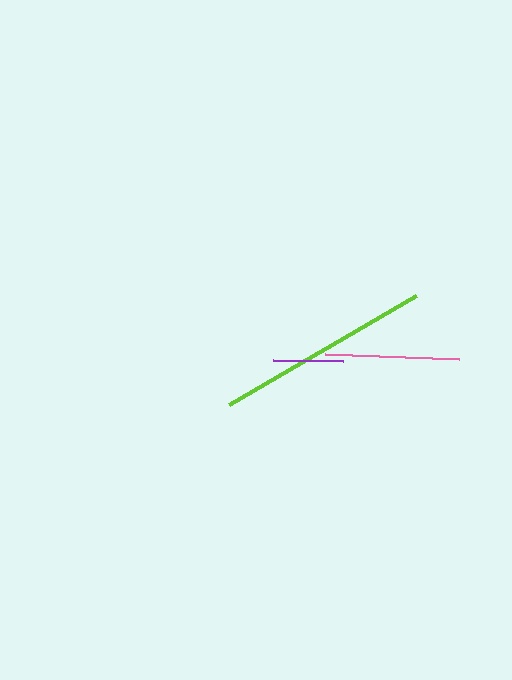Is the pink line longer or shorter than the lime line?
The lime line is longer than the pink line.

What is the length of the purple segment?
The purple segment is approximately 70 pixels long.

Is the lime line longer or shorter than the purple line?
The lime line is longer than the purple line.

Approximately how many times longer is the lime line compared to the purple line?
The lime line is approximately 3.1 times the length of the purple line.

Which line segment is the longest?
The lime line is the longest at approximately 217 pixels.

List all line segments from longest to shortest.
From longest to shortest: lime, pink, purple.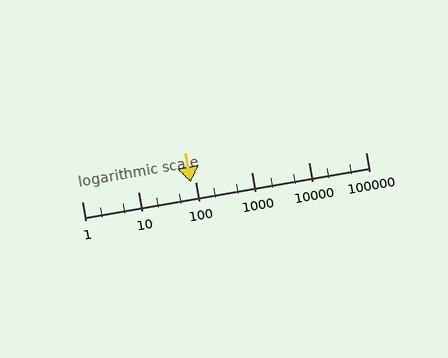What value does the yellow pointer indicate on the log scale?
The pointer indicates approximately 84.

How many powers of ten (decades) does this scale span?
The scale spans 5 decades, from 1 to 100000.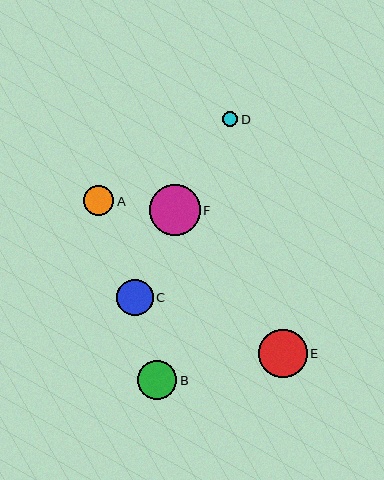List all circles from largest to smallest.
From largest to smallest: F, E, B, C, A, D.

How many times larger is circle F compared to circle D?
Circle F is approximately 3.3 times the size of circle D.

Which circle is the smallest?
Circle D is the smallest with a size of approximately 15 pixels.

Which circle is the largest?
Circle F is the largest with a size of approximately 50 pixels.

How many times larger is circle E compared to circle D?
Circle E is approximately 3.2 times the size of circle D.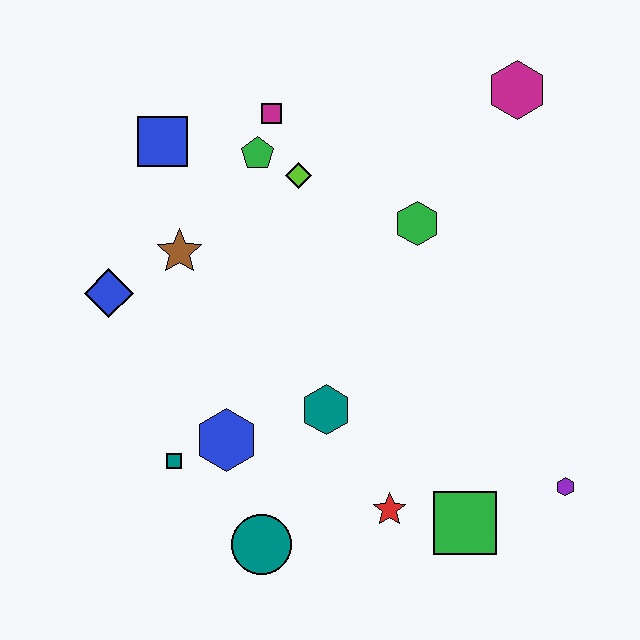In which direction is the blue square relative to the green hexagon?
The blue square is to the left of the green hexagon.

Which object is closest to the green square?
The red star is closest to the green square.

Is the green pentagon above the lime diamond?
Yes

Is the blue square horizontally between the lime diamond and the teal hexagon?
No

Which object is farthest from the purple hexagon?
The blue square is farthest from the purple hexagon.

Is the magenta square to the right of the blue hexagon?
Yes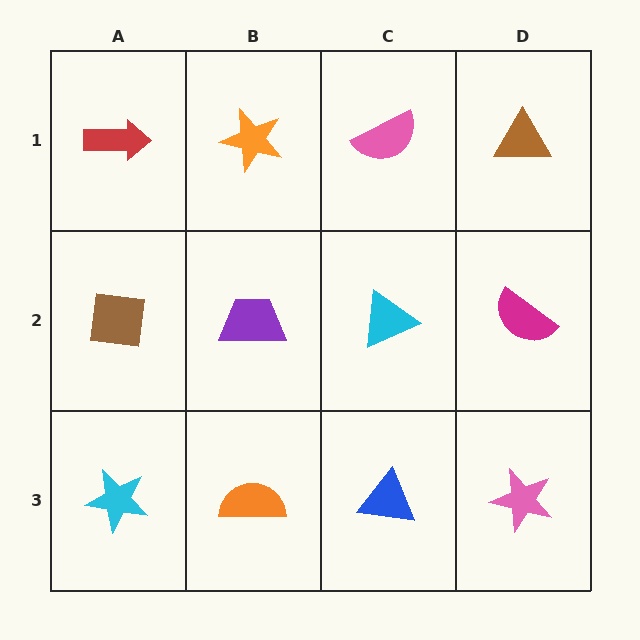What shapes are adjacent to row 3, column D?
A magenta semicircle (row 2, column D), a blue triangle (row 3, column C).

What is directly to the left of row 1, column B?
A red arrow.